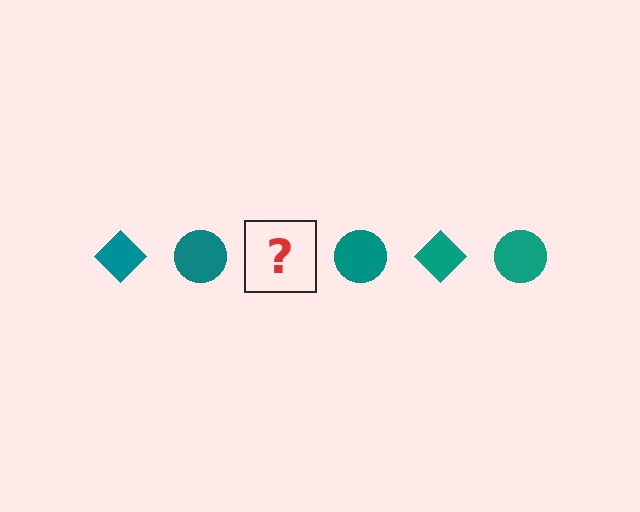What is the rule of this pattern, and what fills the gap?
The rule is that the pattern cycles through diamond, circle shapes in teal. The gap should be filled with a teal diamond.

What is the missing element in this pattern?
The missing element is a teal diamond.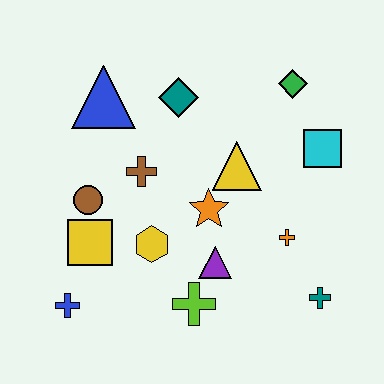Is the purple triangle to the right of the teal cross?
No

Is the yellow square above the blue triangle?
No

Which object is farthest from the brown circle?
The teal cross is farthest from the brown circle.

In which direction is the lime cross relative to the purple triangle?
The lime cross is below the purple triangle.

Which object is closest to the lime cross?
The purple triangle is closest to the lime cross.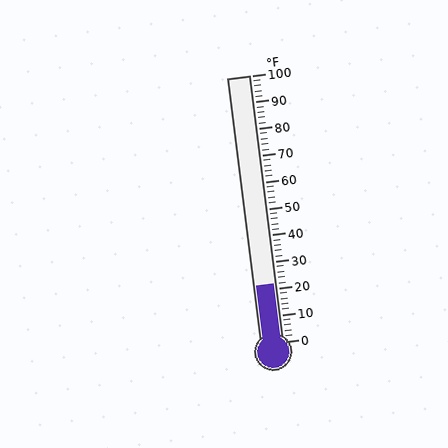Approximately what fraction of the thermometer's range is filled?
The thermometer is filled to approximately 20% of its range.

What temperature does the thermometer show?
The thermometer shows approximately 22°F.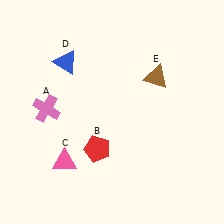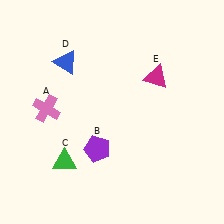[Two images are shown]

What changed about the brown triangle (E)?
In Image 1, E is brown. In Image 2, it changed to magenta.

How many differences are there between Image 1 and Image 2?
There are 3 differences between the two images.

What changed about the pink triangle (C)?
In Image 1, C is pink. In Image 2, it changed to green.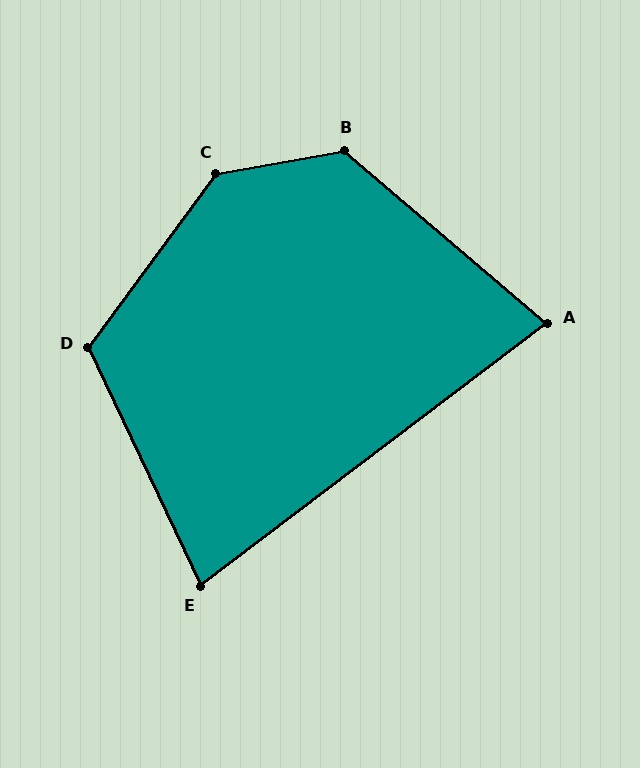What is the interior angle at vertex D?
Approximately 118 degrees (obtuse).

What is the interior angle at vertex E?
Approximately 78 degrees (acute).